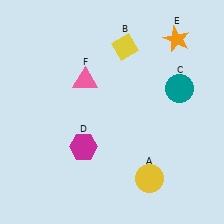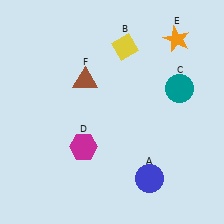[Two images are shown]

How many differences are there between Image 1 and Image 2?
There are 2 differences between the two images.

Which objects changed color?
A changed from yellow to blue. F changed from pink to brown.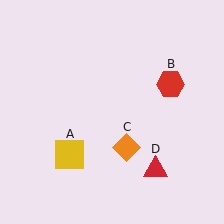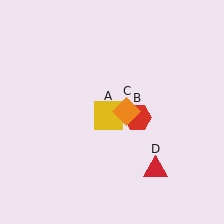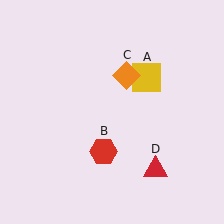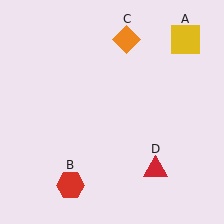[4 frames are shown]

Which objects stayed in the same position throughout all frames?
Red triangle (object D) remained stationary.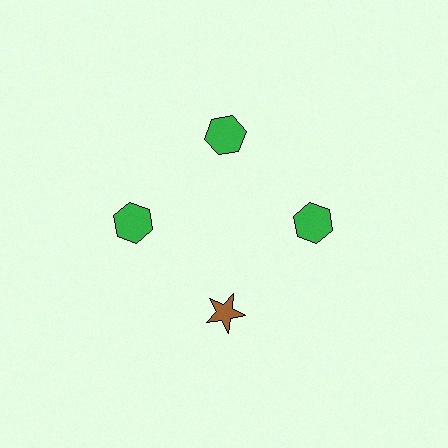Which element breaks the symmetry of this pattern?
The brown star at roughly the 6 o'clock position breaks the symmetry. All other shapes are green hexagons.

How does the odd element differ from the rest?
It differs in both color (brown instead of green) and shape (star instead of hexagon).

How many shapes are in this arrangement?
There are 4 shapes arranged in a ring pattern.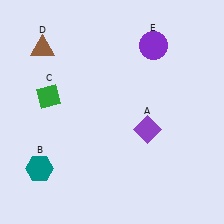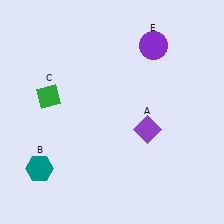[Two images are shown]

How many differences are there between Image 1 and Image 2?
There is 1 difference between the two images.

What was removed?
The brown triangle (D) was removed in Image 2.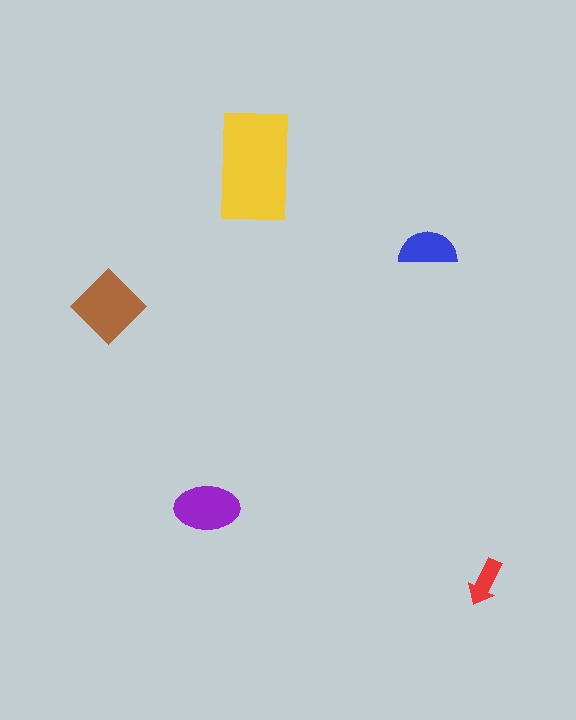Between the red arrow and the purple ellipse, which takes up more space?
The purple ellipse.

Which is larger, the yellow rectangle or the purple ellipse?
The yellow rectangle.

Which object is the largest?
The yellow rectangle.